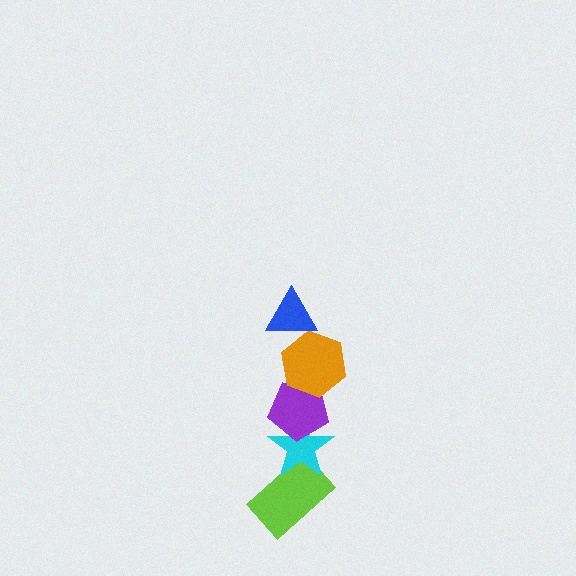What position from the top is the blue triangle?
The blue triangle is 1st from the top.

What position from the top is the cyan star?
The cyan star is 4th from the top.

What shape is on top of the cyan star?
The purple pentagon is on top of the cyan star.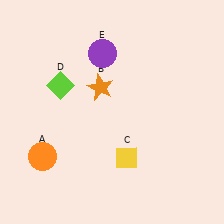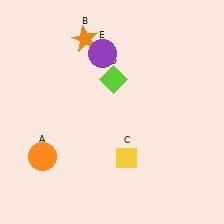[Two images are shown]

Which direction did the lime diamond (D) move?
The lime diamond (D) moved right.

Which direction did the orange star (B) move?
The orange star (B) moved up.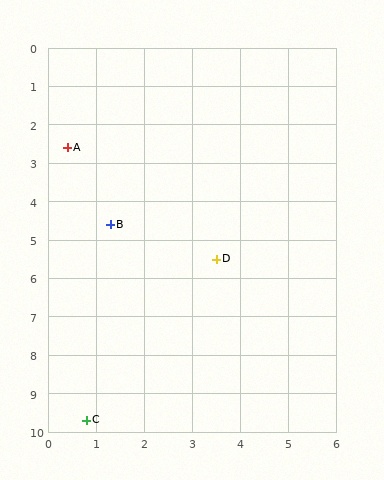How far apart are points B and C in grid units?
Points B and C are about 5.1 grid units apart.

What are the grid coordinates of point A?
Point A is at approximately (0.4, 2.6).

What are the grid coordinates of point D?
Point D is at approximately (3.5, 5.5).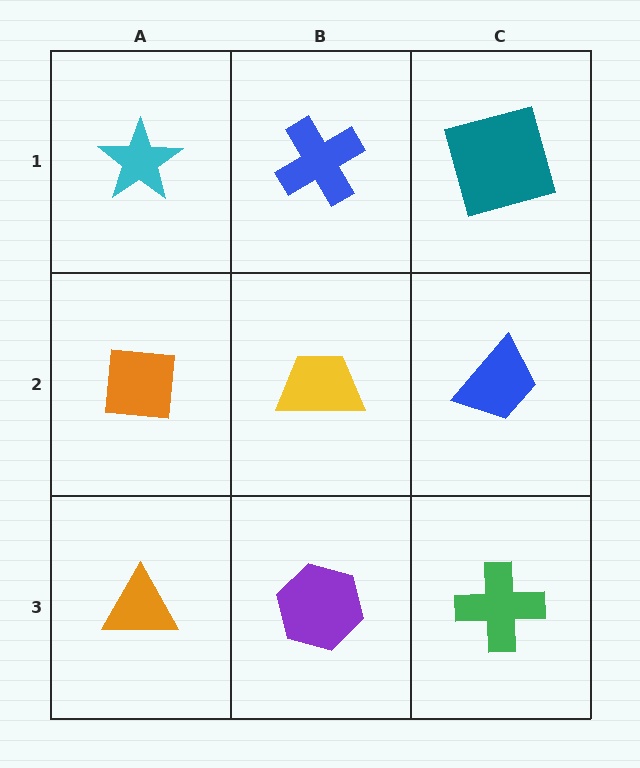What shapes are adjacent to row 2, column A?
A cyan star (row 1, column A), an orange triangle (row 3, column A), a yellow trapezoid (row 2, column B).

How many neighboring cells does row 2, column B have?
4.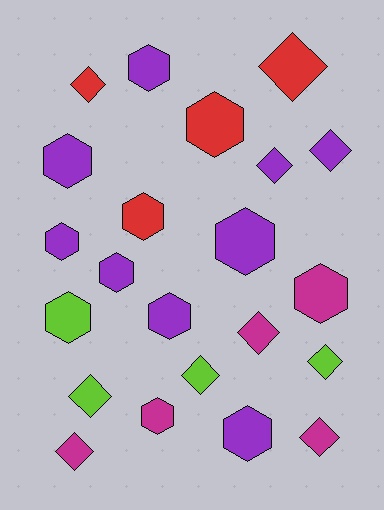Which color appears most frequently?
Purple, with 9 objects.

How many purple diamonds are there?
There are 2 purple diamonds.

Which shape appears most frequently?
Hexagon, with 12 objects.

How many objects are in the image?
There are 22 objects.